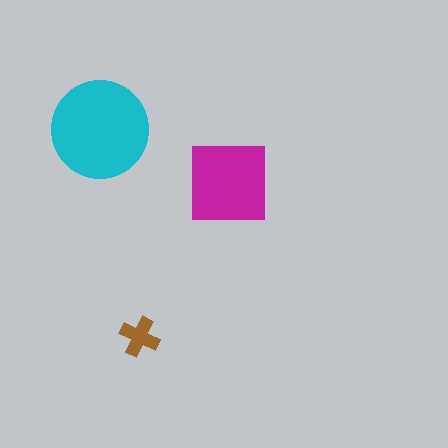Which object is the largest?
The cyan circle.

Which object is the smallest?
The brown cross.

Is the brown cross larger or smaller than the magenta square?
Smaller.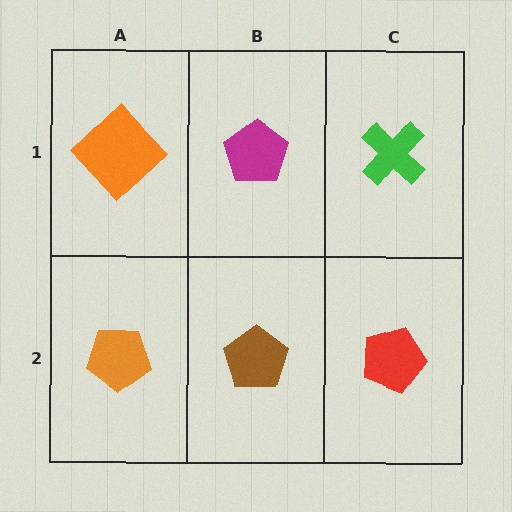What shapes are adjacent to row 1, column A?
An orange pentagon (row 2, column A), a magenta pentagon (row 1, column B).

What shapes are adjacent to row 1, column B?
A brown pentagon (row 2, column B), an orange diamond (row 1, column A), a green cross (row 1, column C).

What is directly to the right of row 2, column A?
A brown pentagon.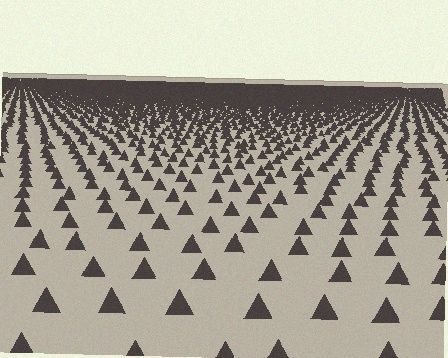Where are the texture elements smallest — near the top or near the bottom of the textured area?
Near the top.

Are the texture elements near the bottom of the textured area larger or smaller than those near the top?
Larger. Near the bottom, elements are closer to the viewer and appear at a bigger on-screen size.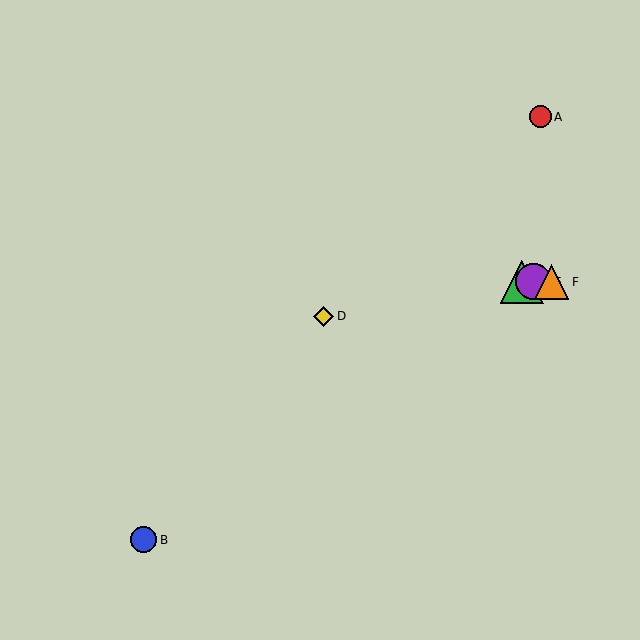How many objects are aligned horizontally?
3 objects (C, E, F) are aligned horizontally.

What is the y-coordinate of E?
Object E is at y≈282.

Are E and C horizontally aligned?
Yes, both are at y≈282.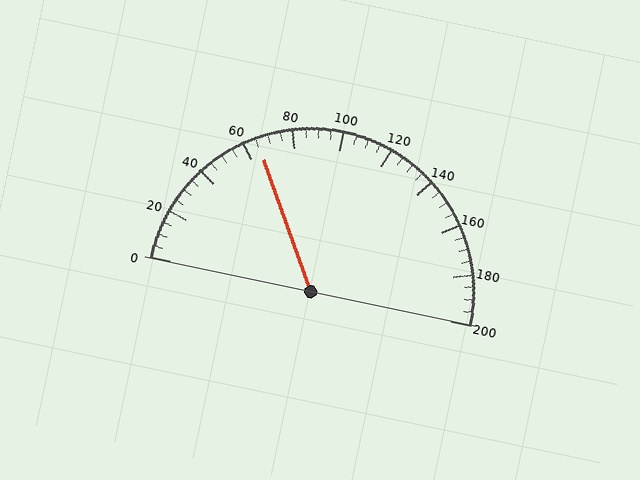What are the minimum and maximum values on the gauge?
The gauge ranges from 0 to 200.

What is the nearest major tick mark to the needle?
The nearest major tick mark is 60.